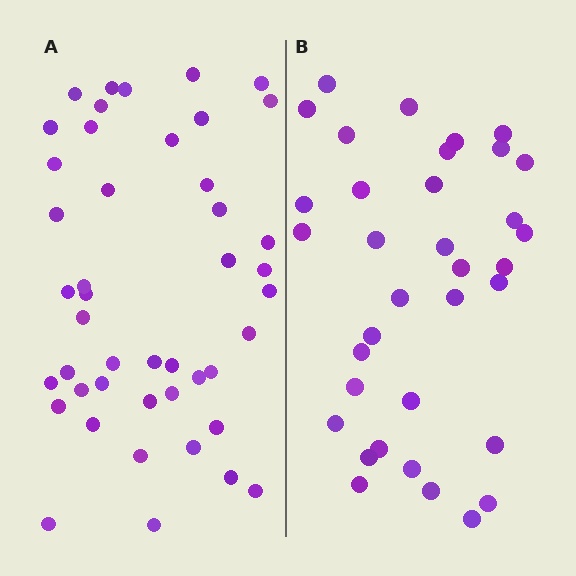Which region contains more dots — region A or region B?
Region A (the left region) has more dots.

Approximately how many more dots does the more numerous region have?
Region A has roughly 10 or so more dots than region B.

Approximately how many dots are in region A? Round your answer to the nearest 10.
About 40 dots. (The exact count is 45, which rounds to 40.)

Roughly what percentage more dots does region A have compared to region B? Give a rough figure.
About 30% more.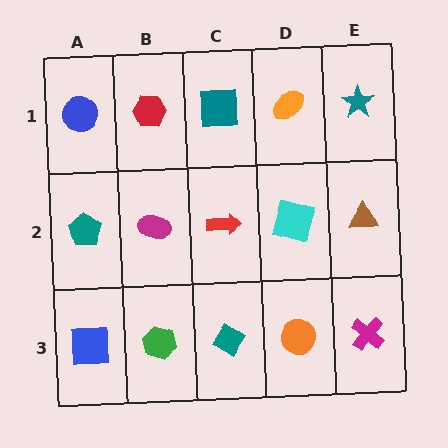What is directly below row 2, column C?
A teal diamond.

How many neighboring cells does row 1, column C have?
3.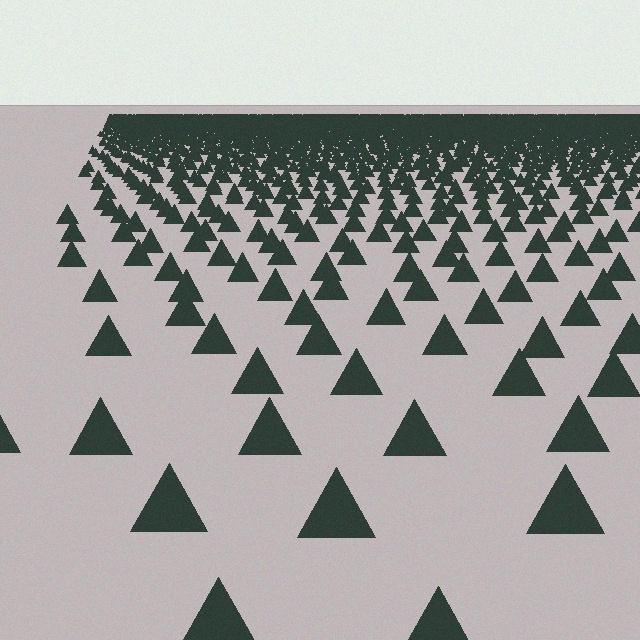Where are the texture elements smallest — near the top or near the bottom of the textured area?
Near the top.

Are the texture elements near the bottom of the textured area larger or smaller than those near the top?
Larger. Near the bottom, elements are closer to the viewer and appear at a bigger on-screen size.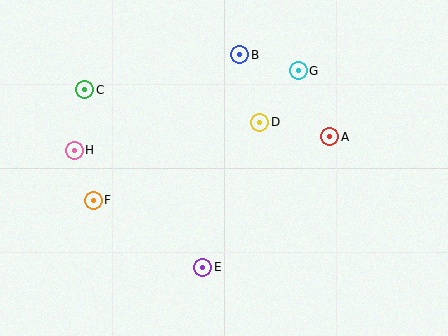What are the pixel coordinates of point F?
Point F is at (93, 200).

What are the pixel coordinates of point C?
Point C is at (85, 90).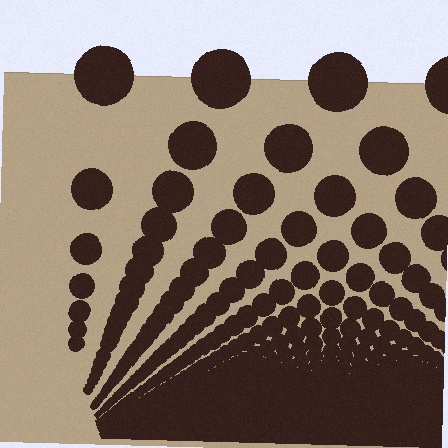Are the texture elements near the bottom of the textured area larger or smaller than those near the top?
Smaller. The gradient is inverted — elements near the bottom are smaller and denser.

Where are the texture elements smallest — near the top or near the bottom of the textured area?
Near the bottom.